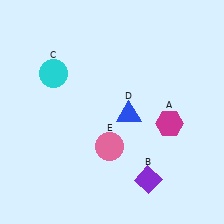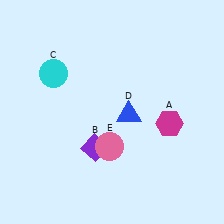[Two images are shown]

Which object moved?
The purple diamond (B) moved left.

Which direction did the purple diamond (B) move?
The purple diamond (B) moved left.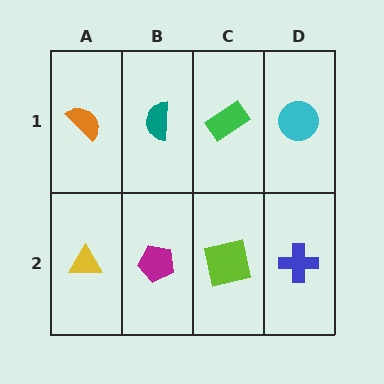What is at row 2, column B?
A magenta pentagon.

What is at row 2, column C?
A lime square.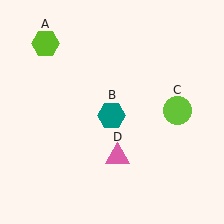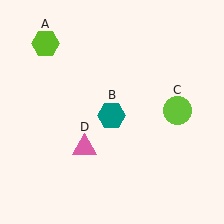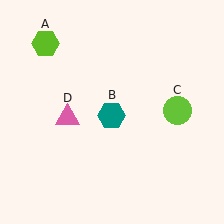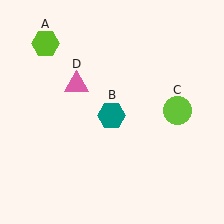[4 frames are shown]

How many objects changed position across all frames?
1 object changed position: pink triangle (object D).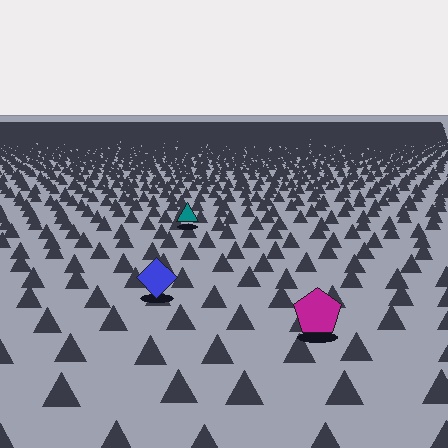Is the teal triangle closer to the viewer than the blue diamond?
No. The blue diamond is closer — you can tell from the texture gradient: the ground texture is coarser near it.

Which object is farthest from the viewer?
The teal triangle is farthest from the viewer. It appears smaller and the ground texture around it is denser.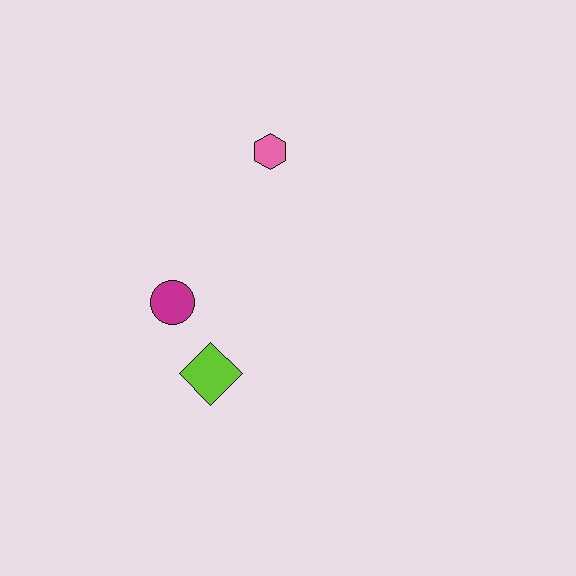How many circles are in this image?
There is 1 circle.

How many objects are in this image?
There are 3 objects.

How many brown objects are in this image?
There are no brown objects.